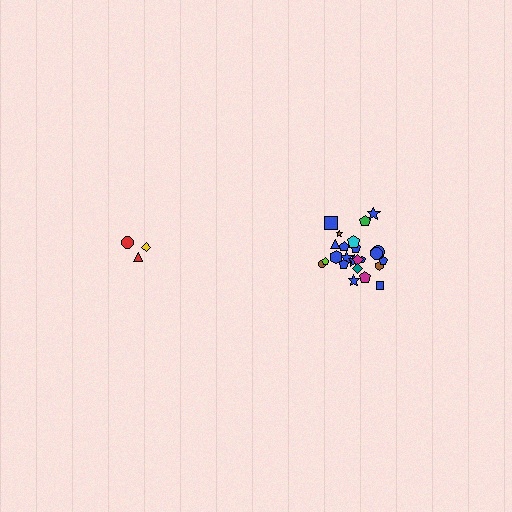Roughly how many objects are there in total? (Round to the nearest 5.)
Roughly 30 objects in total.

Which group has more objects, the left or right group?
The right group.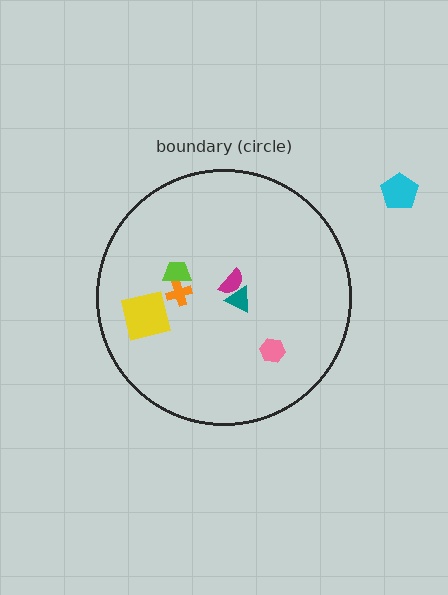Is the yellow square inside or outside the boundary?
Inside.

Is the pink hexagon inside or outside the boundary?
Inside.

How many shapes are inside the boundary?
6 inside, 1 outside.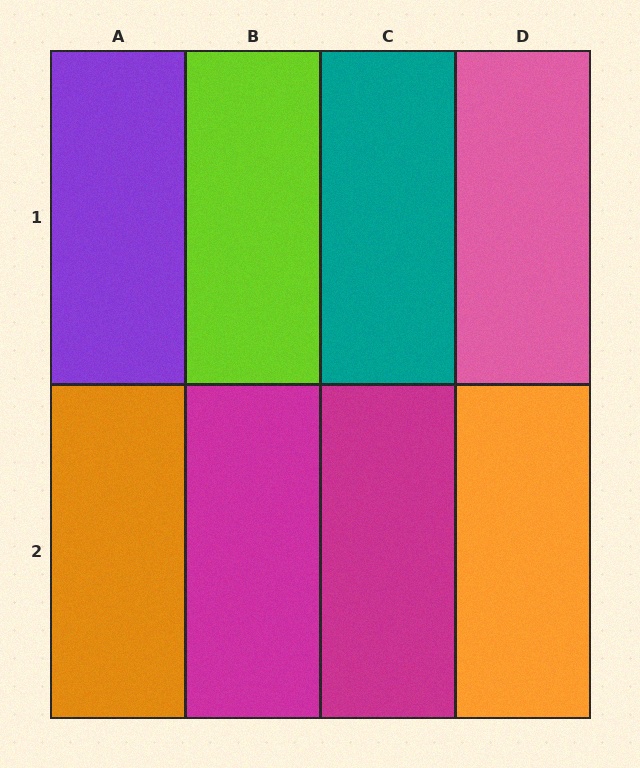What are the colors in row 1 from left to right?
Purple, lime, teal, pink.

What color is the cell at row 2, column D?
Orange.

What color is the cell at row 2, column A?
Orange.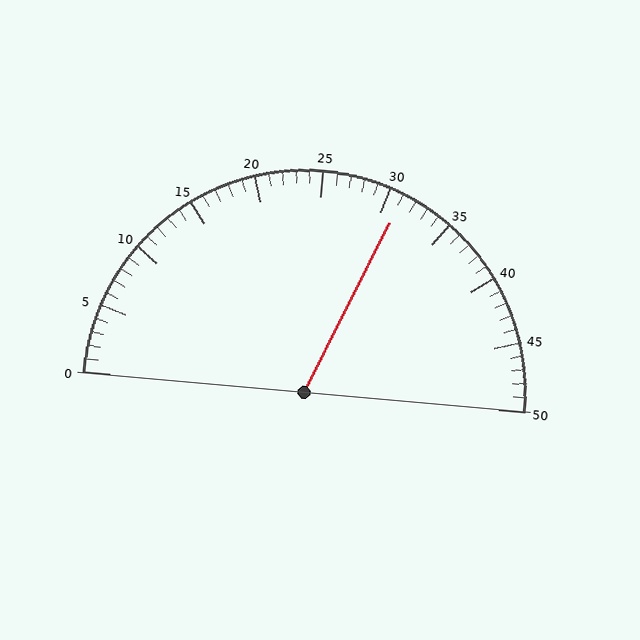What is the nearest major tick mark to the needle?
The nearest major tick mark is 30.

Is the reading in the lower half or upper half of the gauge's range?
The reading is in the upper half of the range (0 to 50).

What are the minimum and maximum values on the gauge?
The gauge ranges from 0 to 50.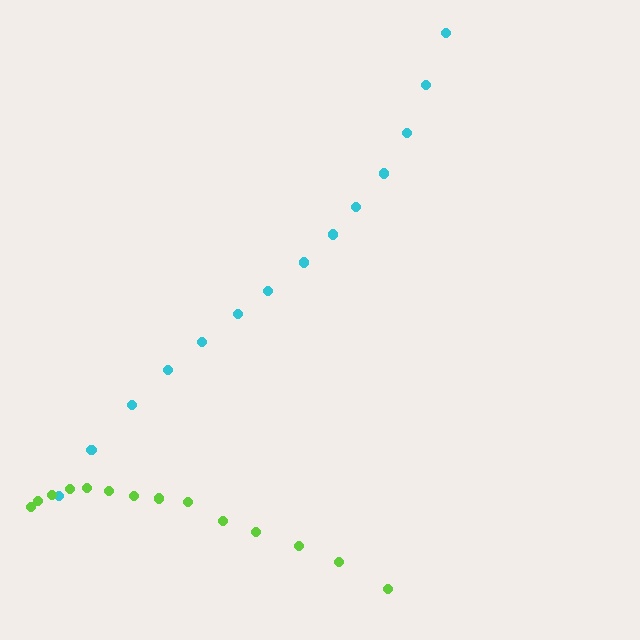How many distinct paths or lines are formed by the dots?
There are 2 distinct paths.